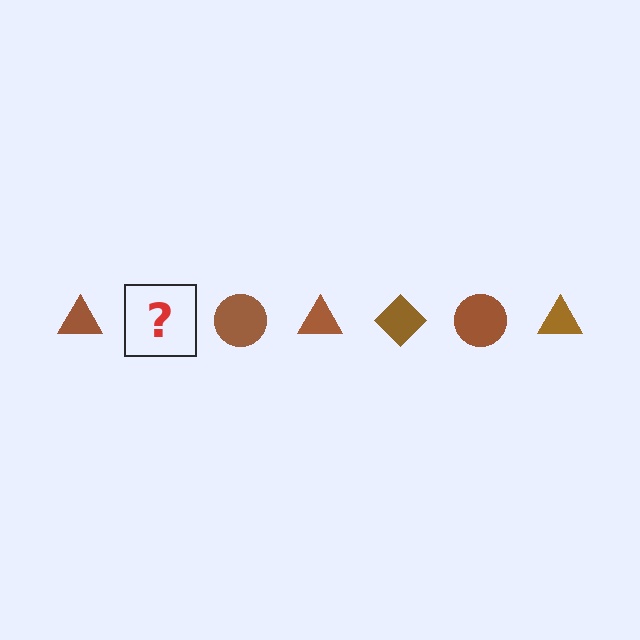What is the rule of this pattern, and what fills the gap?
The rule is that the pattern cycles through triangle, diamond, circle shapes in brown. The gap should be filled with a brown diamond.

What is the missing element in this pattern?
The missing element is a brown diamond.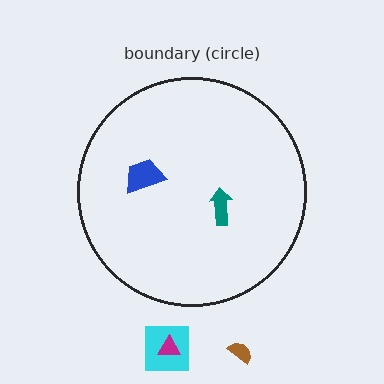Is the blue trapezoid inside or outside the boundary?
Inside.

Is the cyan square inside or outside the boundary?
Outside.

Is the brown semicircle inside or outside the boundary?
Outside.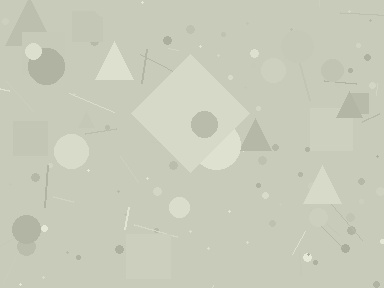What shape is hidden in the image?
A diamond is hidden in the image.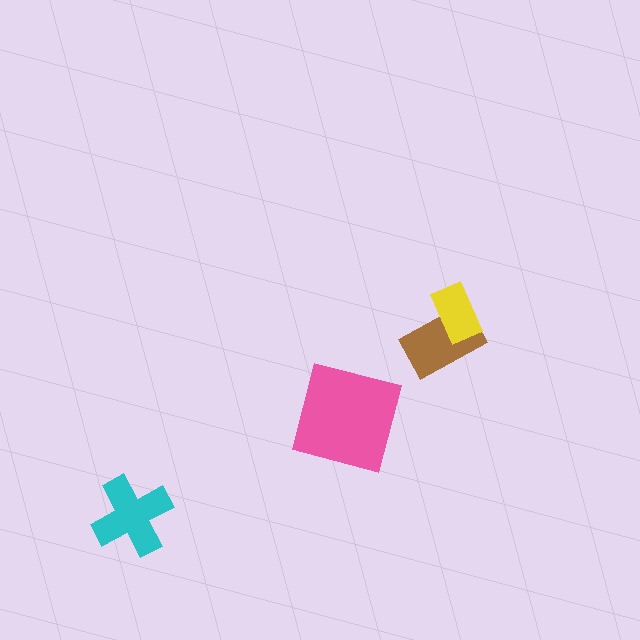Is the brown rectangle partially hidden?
Yes, it is partially covered by another shape.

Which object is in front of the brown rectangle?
The yellow rectangle is in front of the brown rectangle.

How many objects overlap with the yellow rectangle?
1 object overlaps with the yellow rectangle.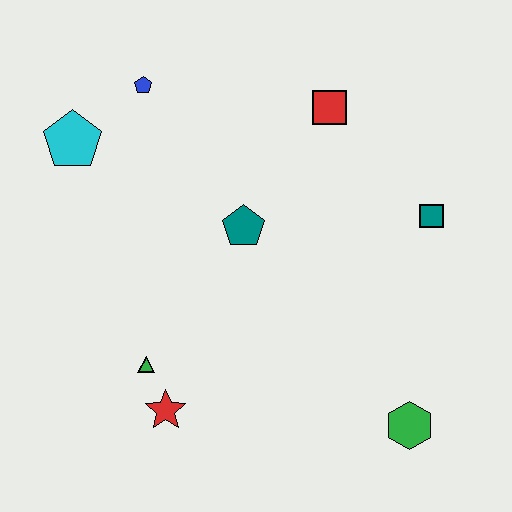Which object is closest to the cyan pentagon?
The blue pentagon is closest to the cyan pentagon.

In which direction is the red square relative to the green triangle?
The red square is above the green triangle.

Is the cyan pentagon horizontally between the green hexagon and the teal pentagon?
No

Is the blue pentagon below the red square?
No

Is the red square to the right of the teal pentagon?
Yes